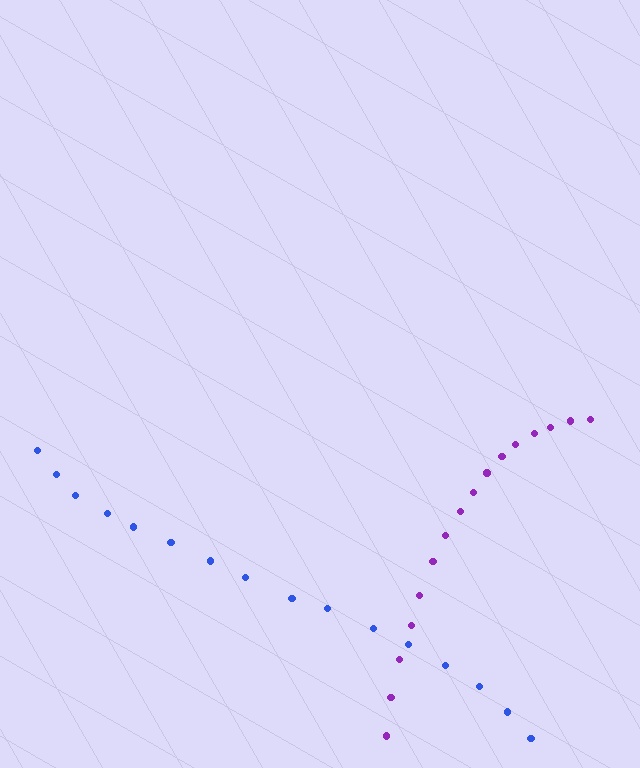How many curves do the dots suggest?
There are 2 distinct paths.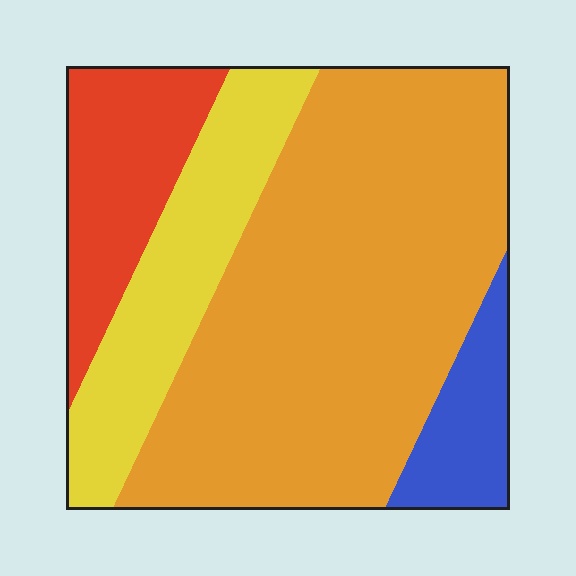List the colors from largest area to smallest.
From largest to smallest: orange, yellow, red, blue.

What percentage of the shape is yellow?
Yellow covers around 20% of the shape.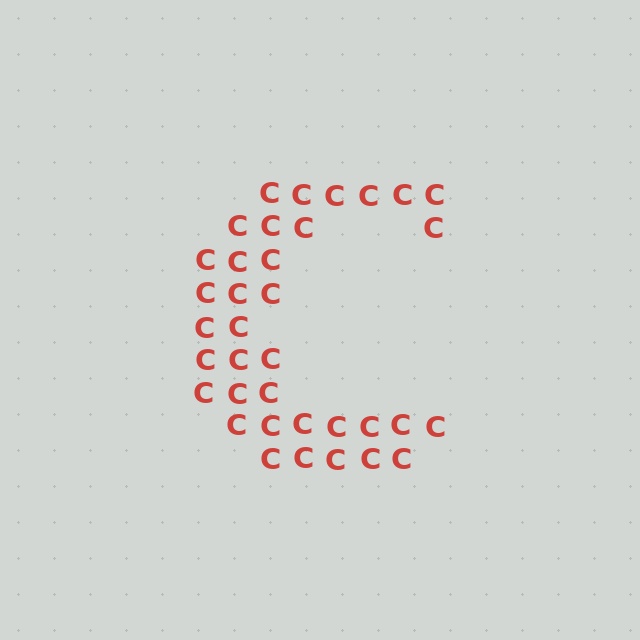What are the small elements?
The small elements are letter C's.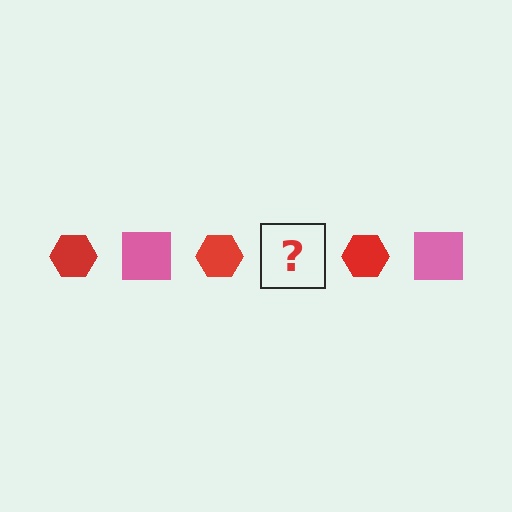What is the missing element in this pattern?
The missing element is a pink square.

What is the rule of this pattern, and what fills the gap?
The rule is that the pattern alternates between red hexagon and pink square. The gap should be filled with a pink square.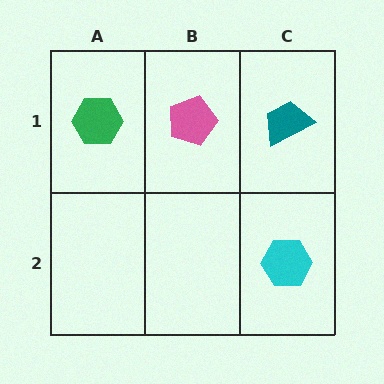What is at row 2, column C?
A cyan hexagon.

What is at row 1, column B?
A pink pentagon.